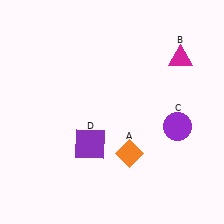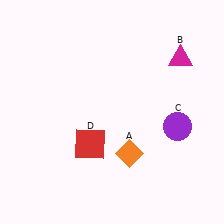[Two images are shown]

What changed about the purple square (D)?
In Image 1, D is purple. In Image 2, it changed to red.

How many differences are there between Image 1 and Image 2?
There is 1 difference between the two images.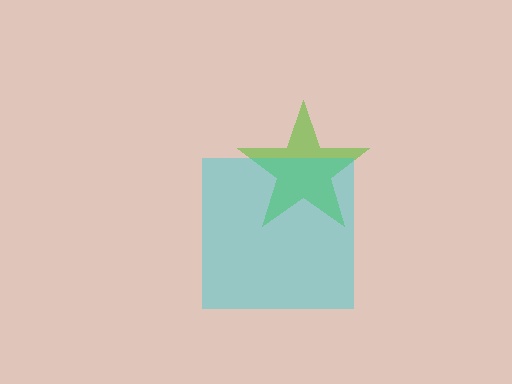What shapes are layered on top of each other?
The layered shapes are: a lime star, a cyan square.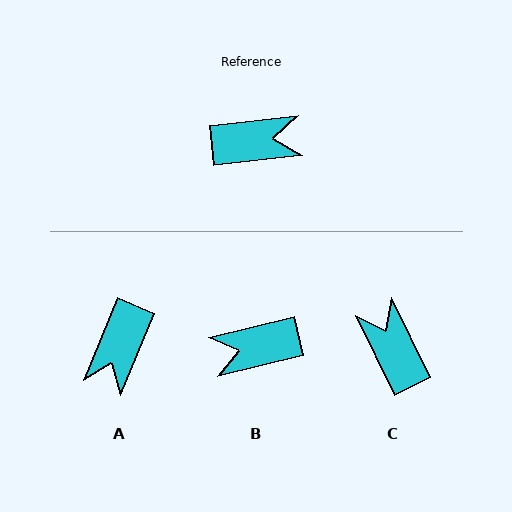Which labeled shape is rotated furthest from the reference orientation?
B, about 173 degrees away.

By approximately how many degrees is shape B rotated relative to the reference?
Approximately 173 degrees clockwise.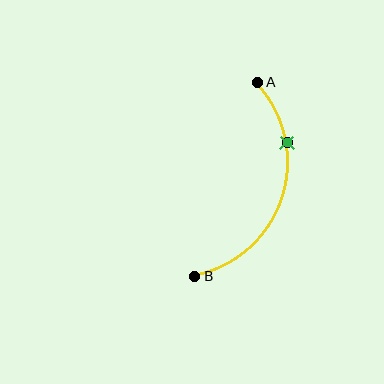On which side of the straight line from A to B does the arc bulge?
The arc bulges to the right of the straight line connecting A and B.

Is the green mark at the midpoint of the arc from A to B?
No. The green mark lies on the arc but is closer to endpoint A. The arc midpoint would be at the point on the curve equidistant along the arc from both A and B.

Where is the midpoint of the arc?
The arc midpoint is the point on the curve farthest from the straight line joining A and B. It sits to the right of that line.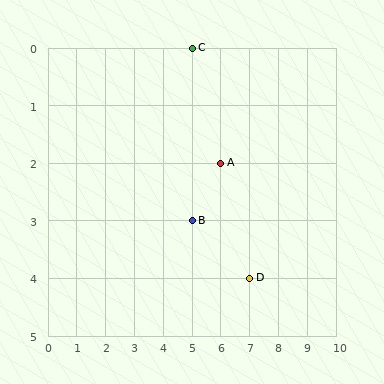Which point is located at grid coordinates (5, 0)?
Point C is at (5, 0).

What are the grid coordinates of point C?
Point C is at grid coordinates (5, 0).